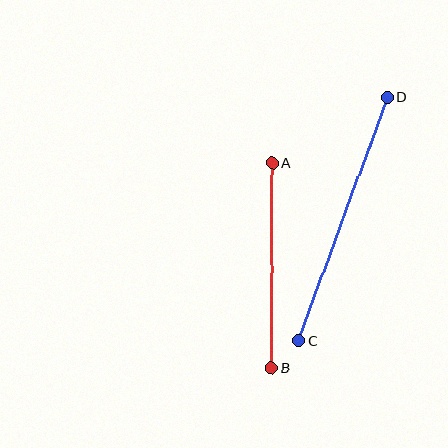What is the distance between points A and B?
The distance is approximately 205 pixels.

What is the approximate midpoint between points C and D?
The midpoint is at approximately (343, 219) pixels.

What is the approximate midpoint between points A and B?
The midpoint is at approximately (271, 265) pixels.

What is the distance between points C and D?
The distance is approximately 260 pixels.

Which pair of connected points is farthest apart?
Points C and D are farthest apart.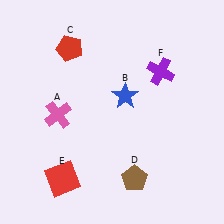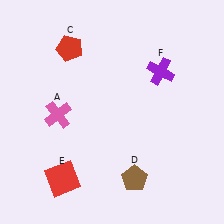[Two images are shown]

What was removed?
The blue star (B) was removed in Image 2.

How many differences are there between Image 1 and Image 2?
There is 1 difference between the two images.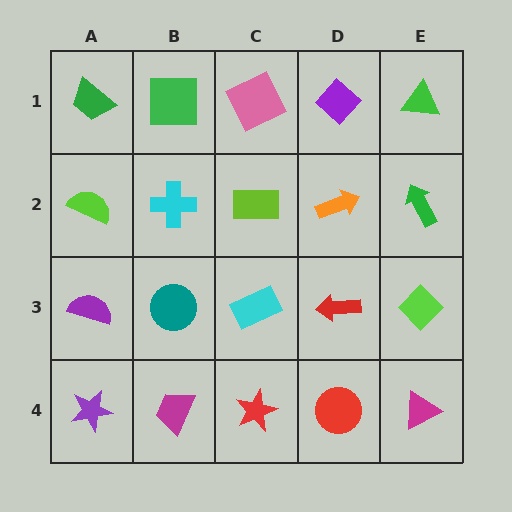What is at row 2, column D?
An orange arrow.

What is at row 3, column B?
A teal circle.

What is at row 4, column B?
A magenta trapezoid.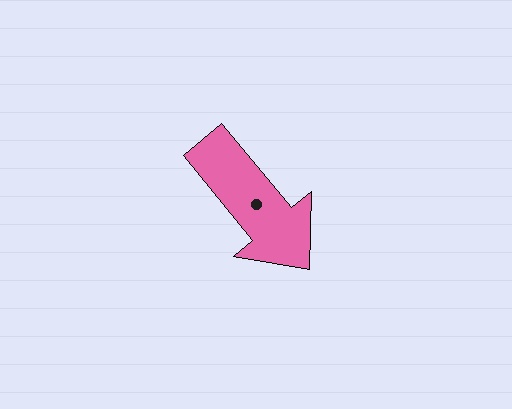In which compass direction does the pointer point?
Southeast.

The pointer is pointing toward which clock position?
Roughly 5 o'clock.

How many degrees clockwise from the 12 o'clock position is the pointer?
Approximately 140 degrees.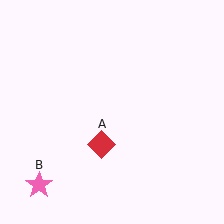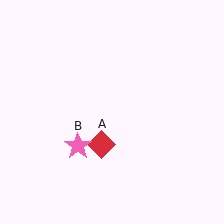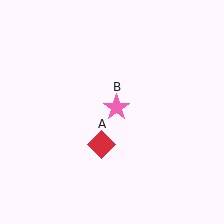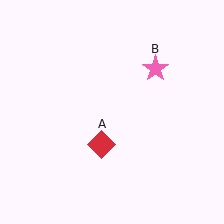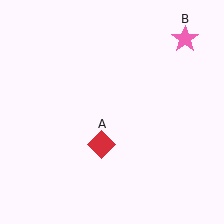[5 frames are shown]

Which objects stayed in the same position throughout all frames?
Red diamond (object A) remained stationary.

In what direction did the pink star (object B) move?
The pink star (object B) moved up and to the right.